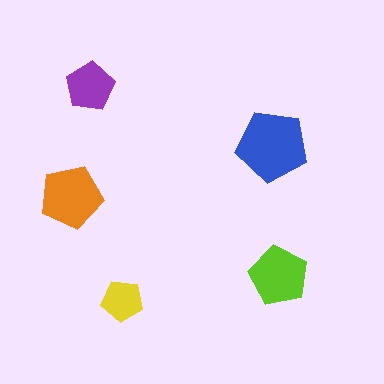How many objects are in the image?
There are 5 objects in the image.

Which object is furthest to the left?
The orange pentagon is leftmost.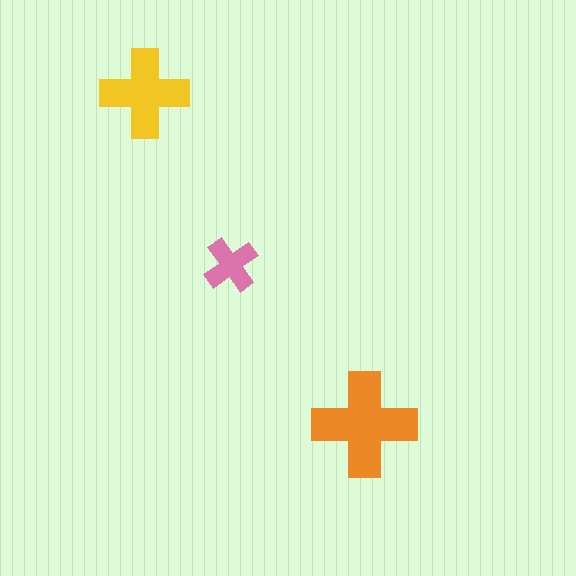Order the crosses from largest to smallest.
the orange one, the yellow one, the pink one.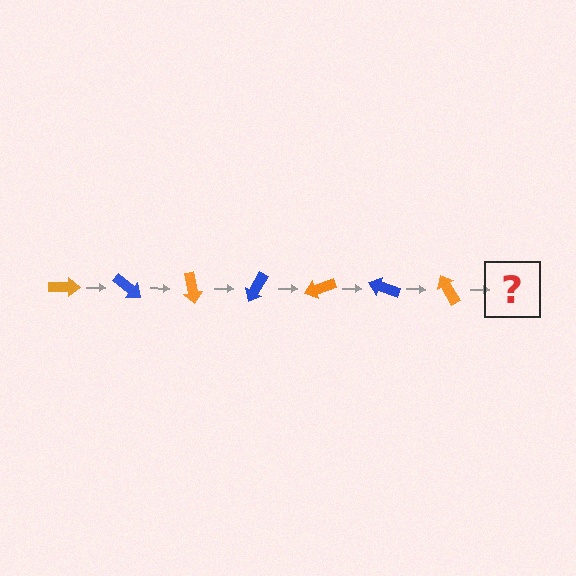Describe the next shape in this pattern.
It should be a blue arrow, rotated 280 degrees from the start.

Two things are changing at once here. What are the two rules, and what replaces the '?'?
The two rules are that it rotates 40 degrees each step and the color cycles through orange and blue. The '?' should be a blue arrow, rotated 280 degrees from the start.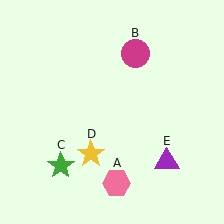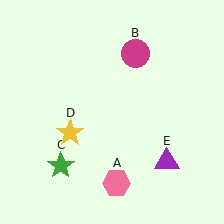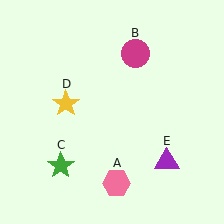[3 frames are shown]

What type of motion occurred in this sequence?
The yellow star (object D) rotated clockwise around the center of the scene.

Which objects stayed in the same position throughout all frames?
Pink hexagon (object A) and magenta circle (object B) and green star (object C) and purple triangle (object E) remained stationary.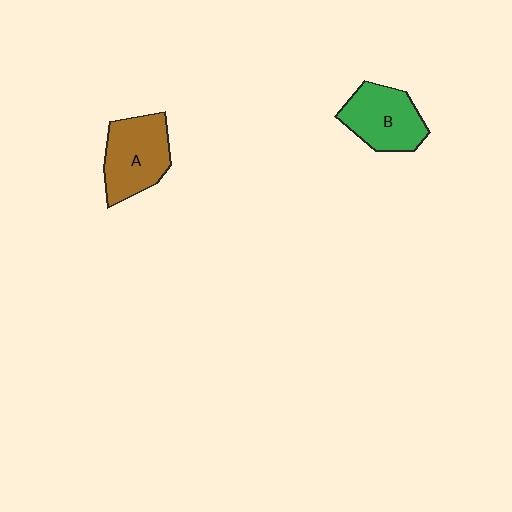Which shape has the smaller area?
Shape B (green).